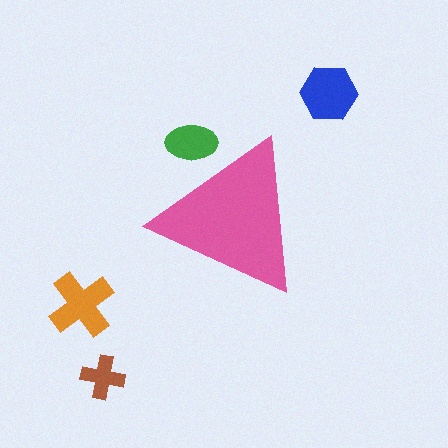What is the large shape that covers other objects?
A pink triangle.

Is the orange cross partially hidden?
No, the orange cross is fully visible.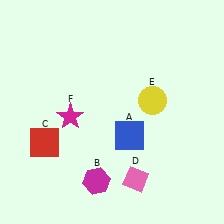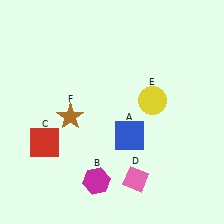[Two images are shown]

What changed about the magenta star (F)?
In Image 1, F is magenta. In Image 2, it changed to brown.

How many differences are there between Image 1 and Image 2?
There is 1 difference between the two images.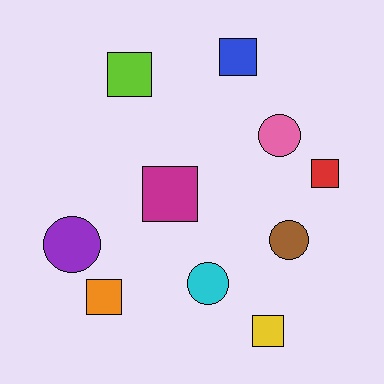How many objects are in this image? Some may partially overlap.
There are 10 objects.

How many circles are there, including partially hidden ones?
There are 4 circles.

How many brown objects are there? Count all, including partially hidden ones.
There is 1 brown object.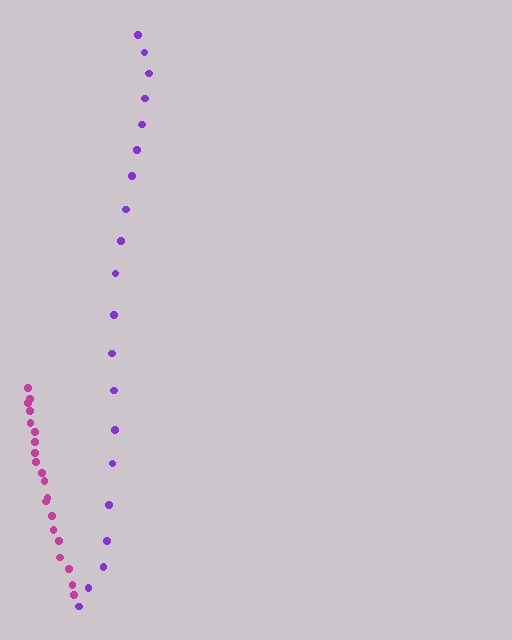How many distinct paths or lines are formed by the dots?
There are 2 distinct paths.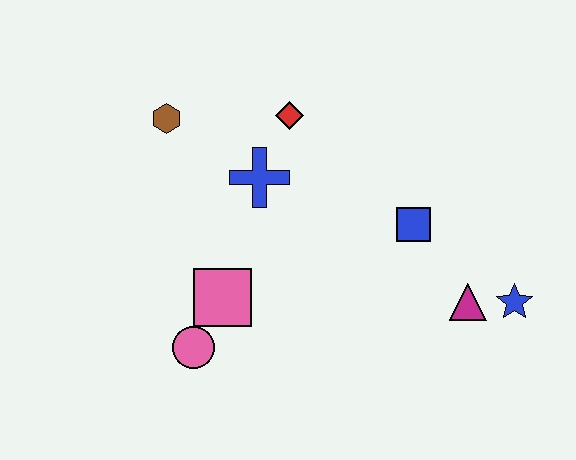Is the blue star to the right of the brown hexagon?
Yes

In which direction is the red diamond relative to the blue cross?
The red diamond is above the blue cross.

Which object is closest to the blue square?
The magenta triangle is closest to the blue square.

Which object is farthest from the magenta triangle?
The brown hexagon is farthest from the magenta triangle.